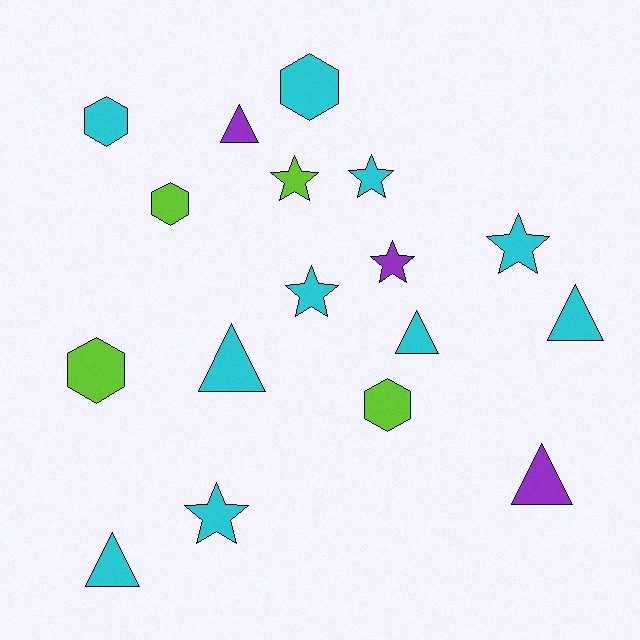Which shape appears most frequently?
Triangle, with 6 objects.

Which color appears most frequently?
Cyan, with 10 objects.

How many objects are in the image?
There are 17 objects.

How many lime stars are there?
There is 1 lime star.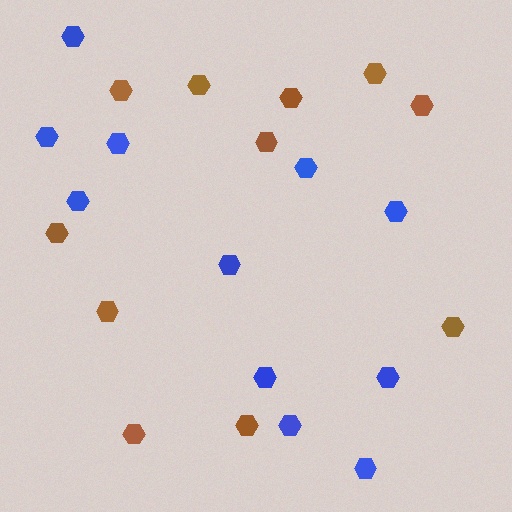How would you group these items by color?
There are 2 groups: one group of brown hexagons (11) and one group of blue hexagons (11).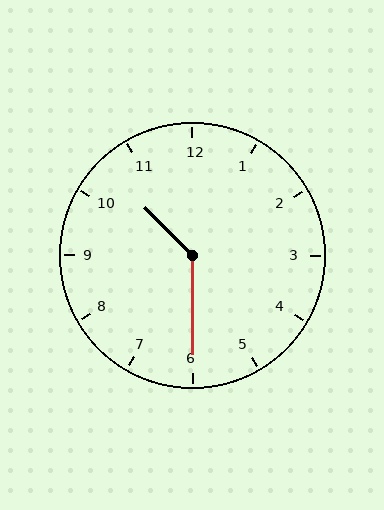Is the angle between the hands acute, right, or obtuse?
It is obtuse.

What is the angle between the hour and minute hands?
Approximately 135 degrees.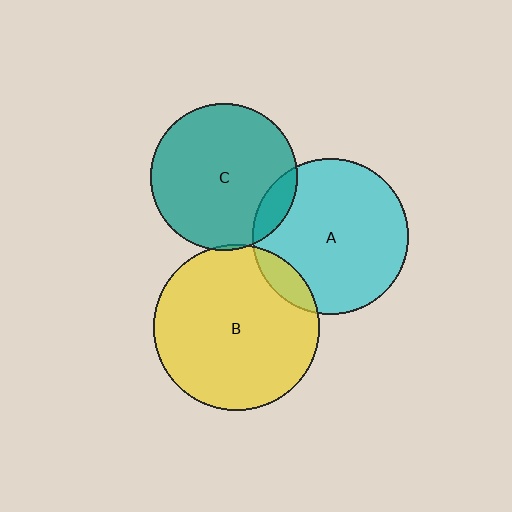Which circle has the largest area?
Circle B (yellow).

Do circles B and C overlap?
Yes.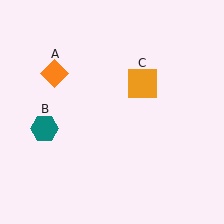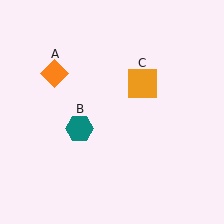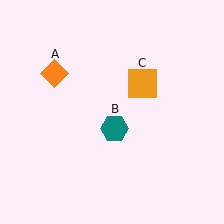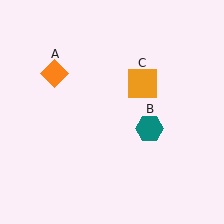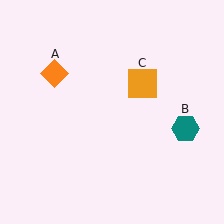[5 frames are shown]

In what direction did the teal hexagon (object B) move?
The teal hexagon (object B) moved right.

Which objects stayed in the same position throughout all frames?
Orange diamond (object A) and orange square (object C) remained stationary.